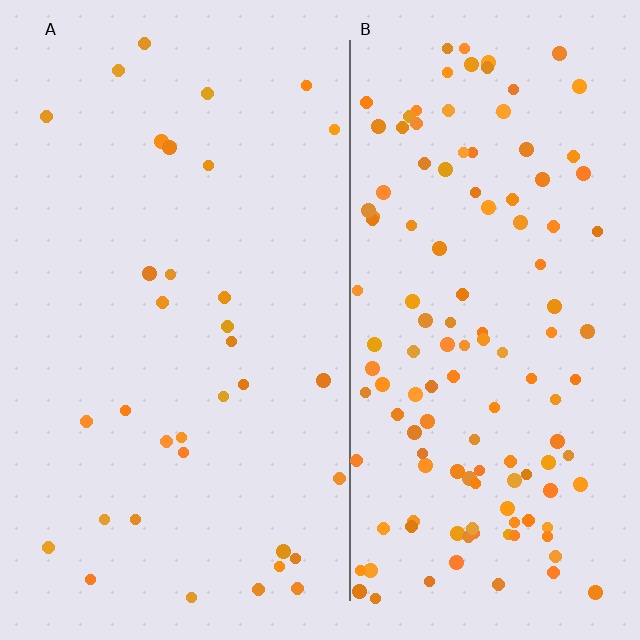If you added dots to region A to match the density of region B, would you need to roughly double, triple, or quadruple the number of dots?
Approximately quadruple.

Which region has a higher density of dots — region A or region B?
B (the right).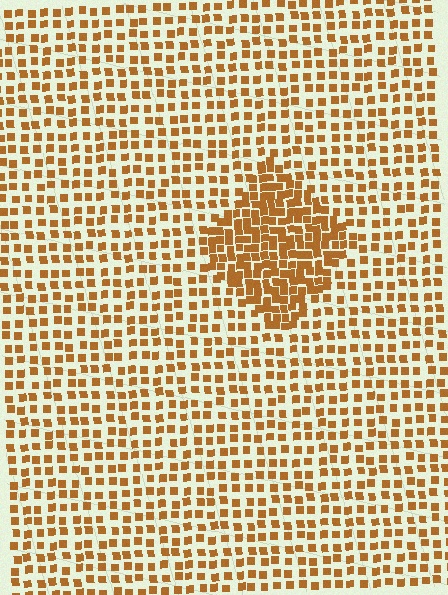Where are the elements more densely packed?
The elements are more densely packed inside the diamond boundary.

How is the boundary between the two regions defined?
The boundary is defined by a change in element density (approximately 2.0x ratio). All elements are the same color, size, and shape.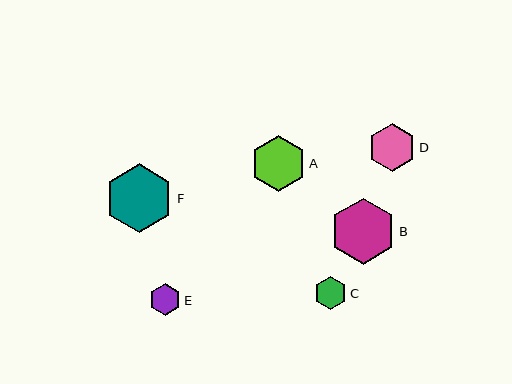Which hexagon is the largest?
Hexagon F is the largest with a size of approximately 69 pixels.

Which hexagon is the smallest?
Hexagon E is the smallest with a size of approximately 32 pixels.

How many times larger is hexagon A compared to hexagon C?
Hexagon A is approximately 1.7 times the size of hexagon C.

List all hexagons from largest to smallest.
From largest to smallest: F, B, A, D, C, E.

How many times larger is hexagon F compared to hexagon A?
Hexagon F is approximately 1.2 times the size of hexagon A.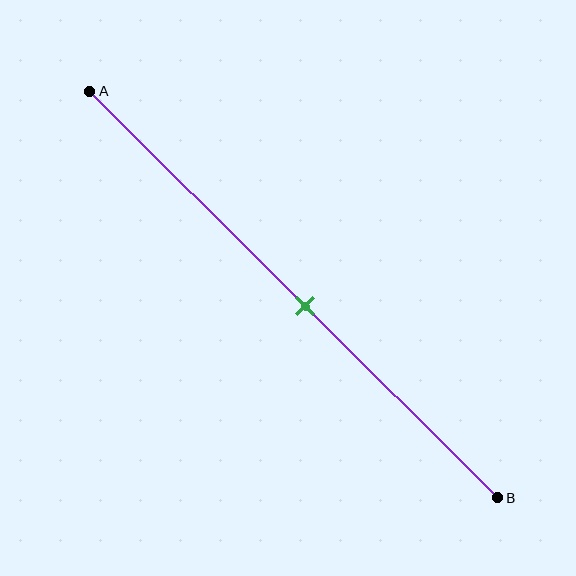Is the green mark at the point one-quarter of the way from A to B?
No, the mark is at about 55% from A, not at the 25% one-quarter point.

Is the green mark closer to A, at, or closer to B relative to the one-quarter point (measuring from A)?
The green mark is closer to point B than the one-quarter point of segment AB.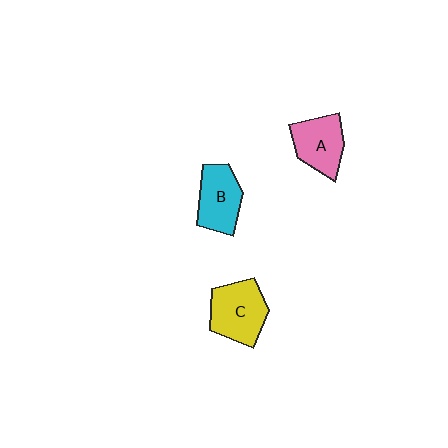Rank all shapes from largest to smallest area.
From largest to smallest: C (yellow), B (cyan), A (pink).